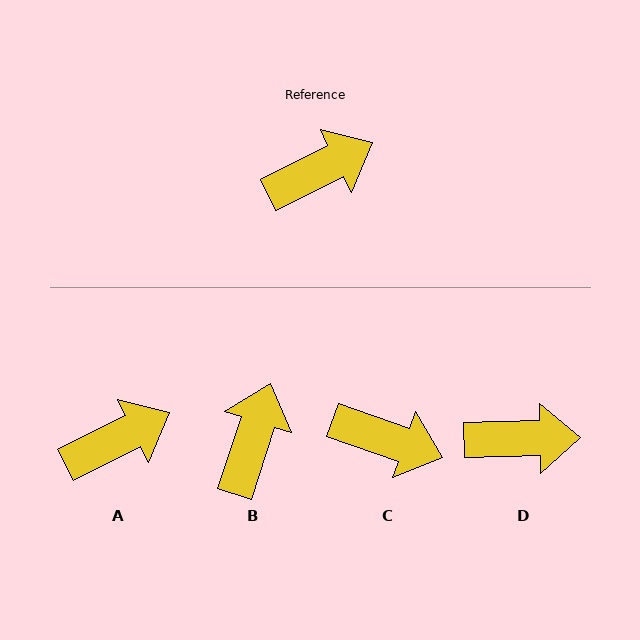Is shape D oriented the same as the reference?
No, it is off by about 25 degrees.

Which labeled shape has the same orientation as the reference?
A.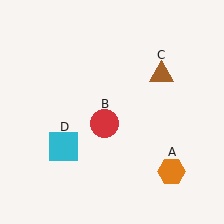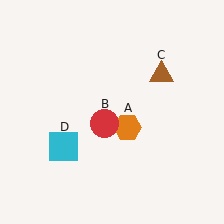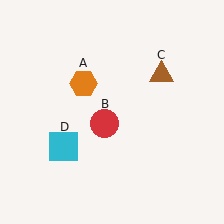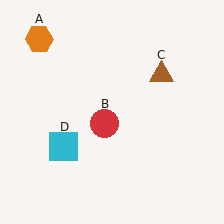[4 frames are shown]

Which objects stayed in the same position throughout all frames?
Red circle (object B) and brown triangle (object C) and cyan square (object D) remained stationary.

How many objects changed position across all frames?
1 object changed position: orange hexagon (object A).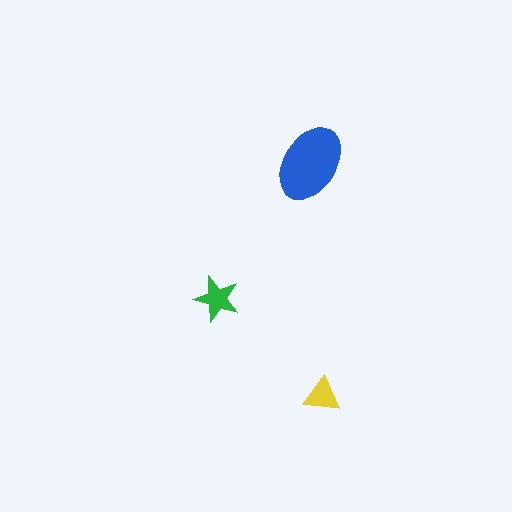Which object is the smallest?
The yellow triangle.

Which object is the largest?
The blue ellipse.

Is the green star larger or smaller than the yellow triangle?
Larger.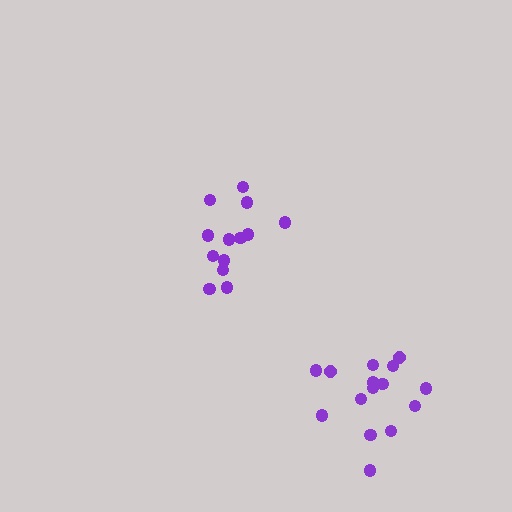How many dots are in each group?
Group 1: 15 dots, Group 2: 13 dots (28 total).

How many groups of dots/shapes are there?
There are 2 groups.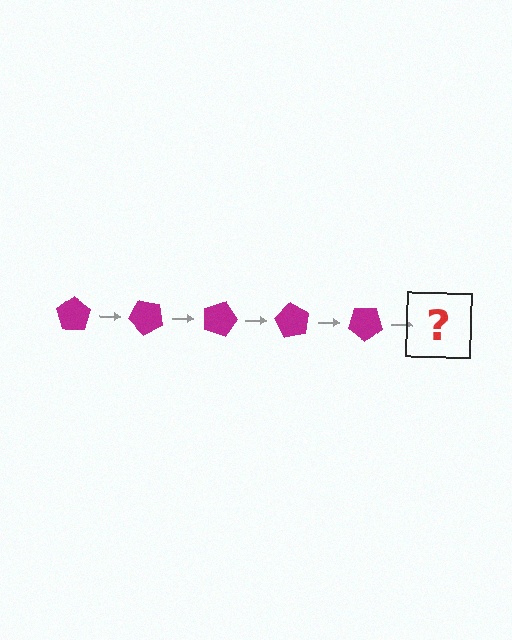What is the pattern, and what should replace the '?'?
The pattern is that the pentagon rotates 45 degrees each step. The '?' should be a magenta pentagon rotated 225 degrees.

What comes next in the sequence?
The next element should be a magenta pentagon rotated 225 degrees.